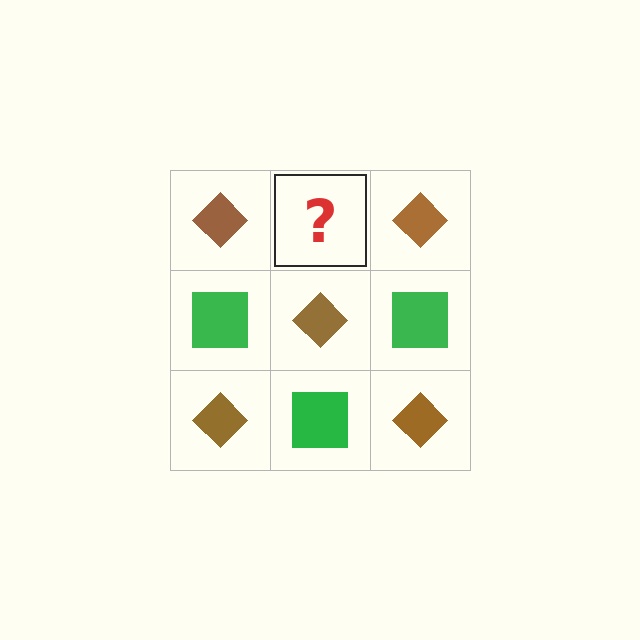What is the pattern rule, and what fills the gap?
The rule is that it alternates brown diamond and green square in a checkerboard pattern. The gap should be filled with a green square.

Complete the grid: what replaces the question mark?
The question mark should be replaced with a green square.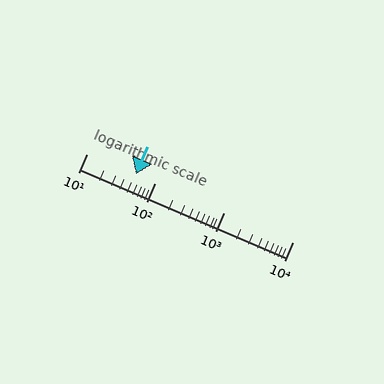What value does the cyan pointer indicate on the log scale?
The pointer indicates approximately 52.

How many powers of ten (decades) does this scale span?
The scale spans 3 decades, from 10 to 10000.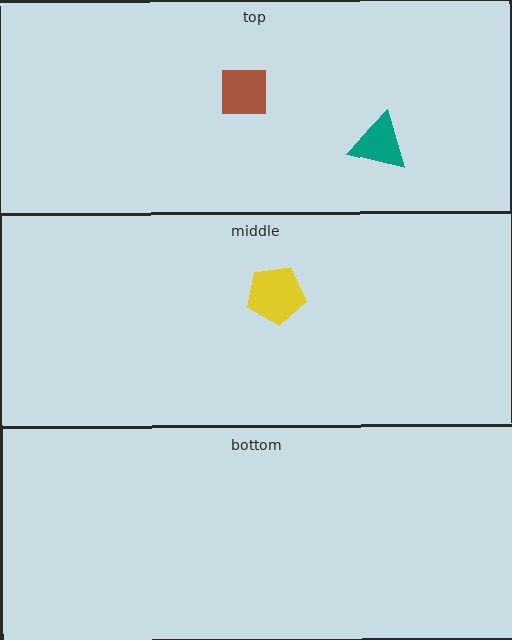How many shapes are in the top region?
2.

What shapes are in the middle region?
The yellow pentagon.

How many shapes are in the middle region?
1.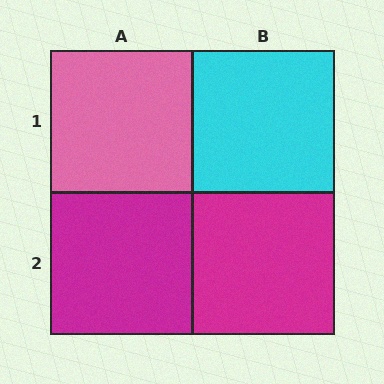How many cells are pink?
1 cell is pink.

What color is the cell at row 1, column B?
Cyan.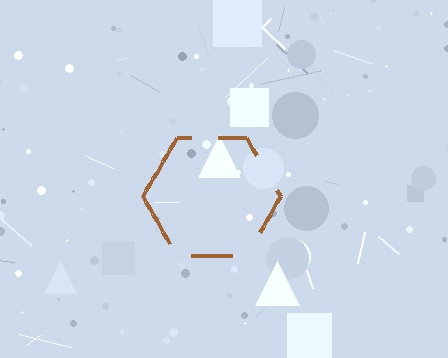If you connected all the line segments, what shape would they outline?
They would outline a hexagon.